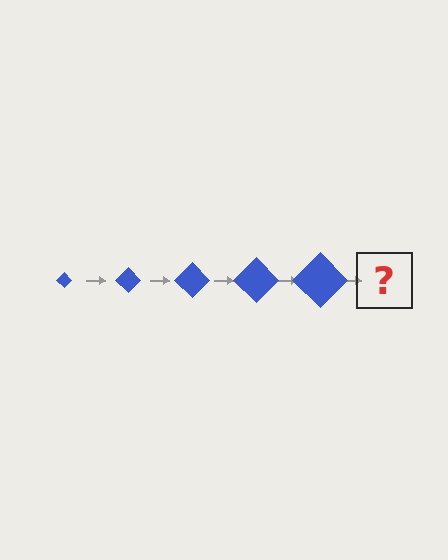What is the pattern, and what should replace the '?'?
The pattern is that the diamond gets progressively larger each step. The '?' should be a blue diamond, larger than the previous one.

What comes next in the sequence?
The next element should be a blue diamond, larger than the previous one.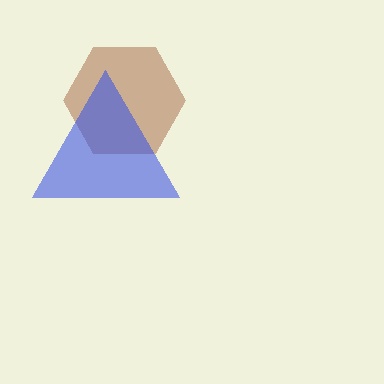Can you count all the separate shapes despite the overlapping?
Yes, there are 2 separate shapes.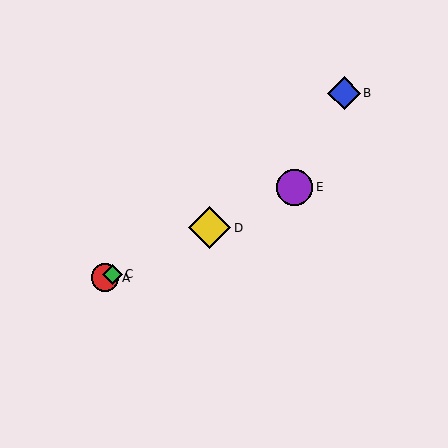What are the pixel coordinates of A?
Object A is at (105, 278).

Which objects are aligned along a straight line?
Objects A, C, D, E are aligned along a straight line.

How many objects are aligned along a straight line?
4 objects (A, C, D, E) are aligned along a straight line.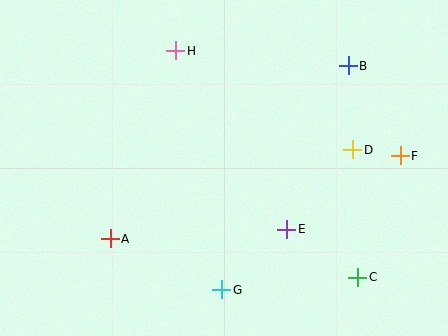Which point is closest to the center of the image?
Point E at (287, 229) is closest to the center.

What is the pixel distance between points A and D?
The distance between A and D is 258 pixels.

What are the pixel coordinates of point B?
Point B is at (348, 66).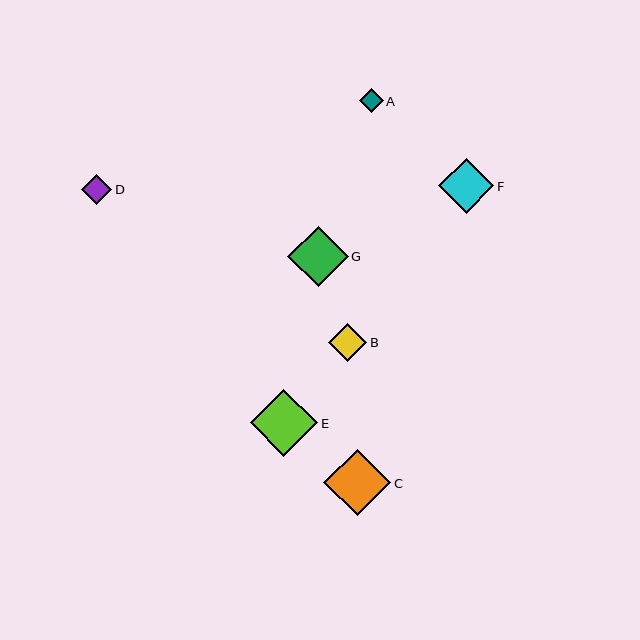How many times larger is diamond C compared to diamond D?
Diamond C is approximately 2.2 times the size of diamond D.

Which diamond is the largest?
Diamond E is the largest with a size of approximately 67 pixels.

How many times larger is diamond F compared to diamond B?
Diamond F is approximately 1.5 times the size of diamond B.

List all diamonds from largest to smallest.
From largest to smallest: E, C, G, F, B, D, A.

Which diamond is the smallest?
Diamond A is the smallest with a size of approximately 24 pixels.